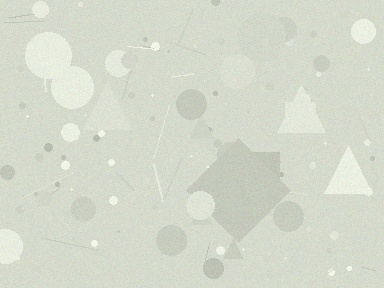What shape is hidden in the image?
A diamond is hidden in the image.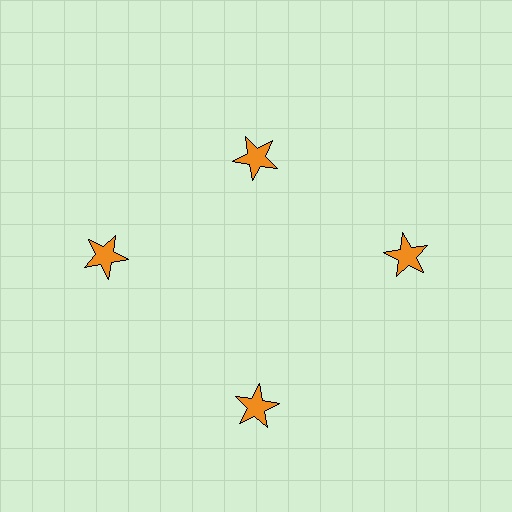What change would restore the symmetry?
The symmetry would be restored by moving it outward, back onto the ring so that all 4 stars sit at equal angles and equal distance from the center.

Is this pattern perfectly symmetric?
No. The 4 orange stars are arranged in a ring, but one element near the 12 o'clock position is pulled inward toward the center, breaking the 4-fold rotational symmetry.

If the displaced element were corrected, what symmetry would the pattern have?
It would have 4-fold rotational symmetry — the pattern would map onto itself every 90 degrees.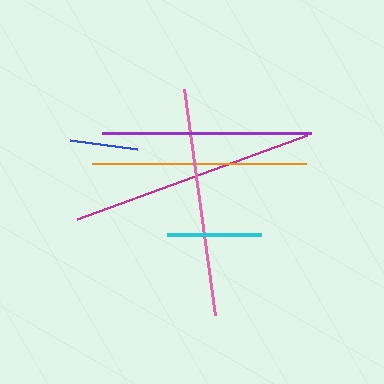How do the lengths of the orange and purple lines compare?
The orange and purple lines are approximately the same length.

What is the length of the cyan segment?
The cyan segment is approximately 94 pixels long.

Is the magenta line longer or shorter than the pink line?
The magenta line is longer than the pink line.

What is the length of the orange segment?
The orange segment is approximately 215 pixels long.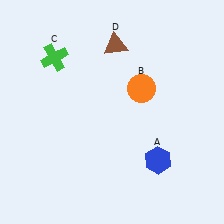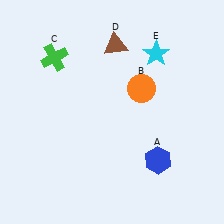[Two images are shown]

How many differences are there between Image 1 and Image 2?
There is 1 difference between the two images.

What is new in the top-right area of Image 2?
A cyan star (E) was added in the top-right area of Image 2.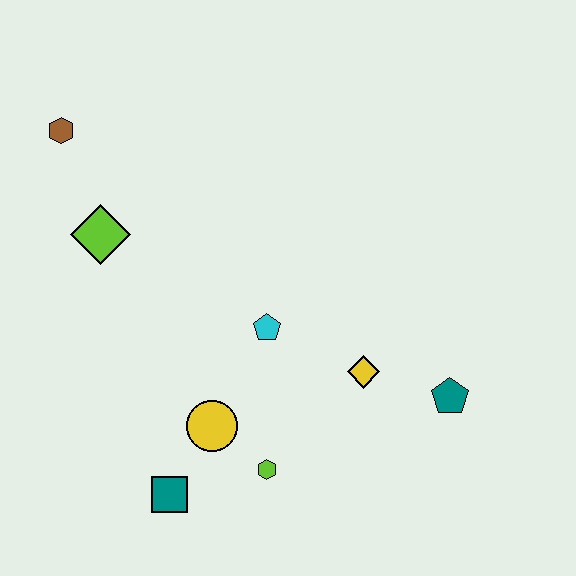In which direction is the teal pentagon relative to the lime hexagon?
The teal pentagon is to the right of the lime hexagon.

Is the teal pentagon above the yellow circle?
Yes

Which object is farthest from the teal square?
The brown hexagon is farthest from the teal square.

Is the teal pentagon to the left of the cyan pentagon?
No